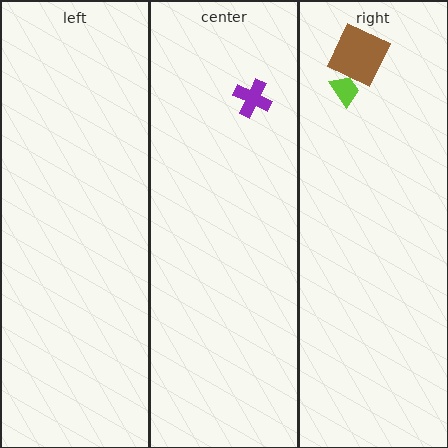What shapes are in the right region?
The lime trapezoid, the red rectangle, the brown square.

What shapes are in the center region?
The purple cross.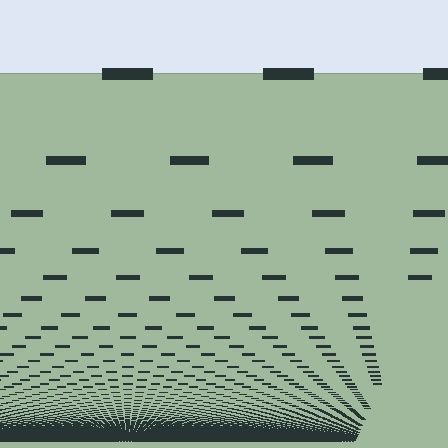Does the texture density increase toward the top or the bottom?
Density increases toward the bottom.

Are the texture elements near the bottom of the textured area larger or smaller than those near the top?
Smaller. The gradient is inverted — elements near the bottom are smaller and denser.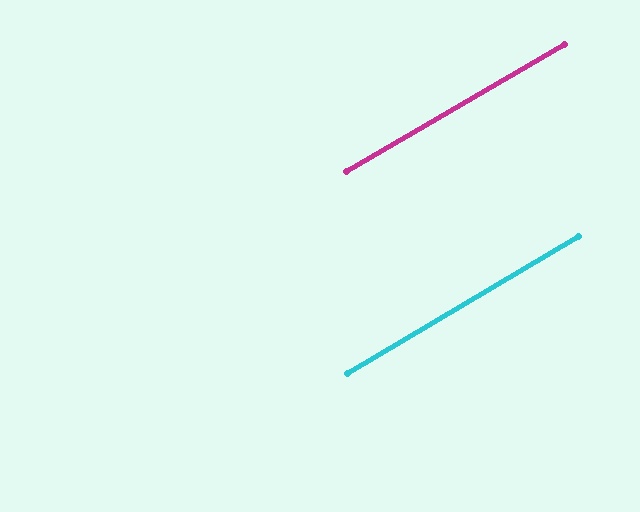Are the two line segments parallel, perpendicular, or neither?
Parallel — their directions differ by only 0.4°.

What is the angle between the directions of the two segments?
Approximately 0 degrees.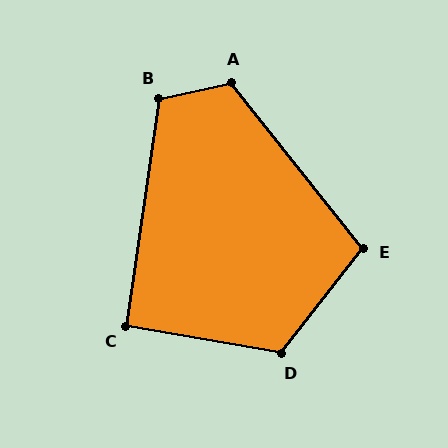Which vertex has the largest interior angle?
D, at approximately 118 degrees.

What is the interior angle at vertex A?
Approximately 116 degrees (obtuse).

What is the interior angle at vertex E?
Approximately 103 degrees (obtuse).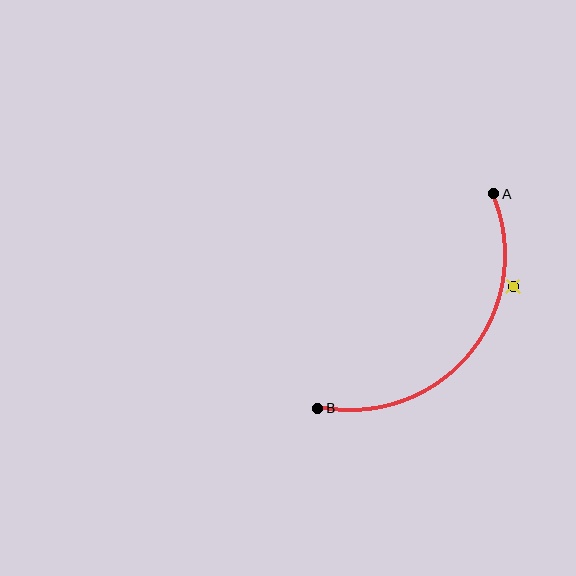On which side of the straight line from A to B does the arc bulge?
The arc bulges below and to the right of the straight line connecting A and B.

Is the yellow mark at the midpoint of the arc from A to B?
No — the yellow mark does not lie on the arc at all. It sits slightly outside the curve.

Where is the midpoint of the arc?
The arc midpoint is the point on the curve farthest from the straight line joining A and B. It sits below and to the right of that line.